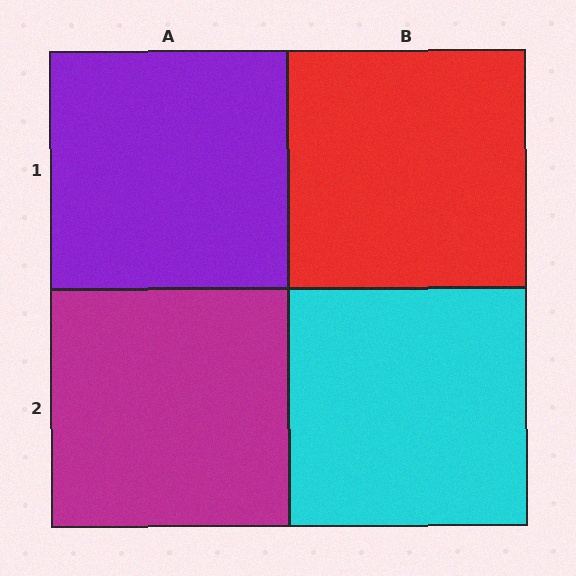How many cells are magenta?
1 cell is magenta.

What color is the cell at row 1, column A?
Purple.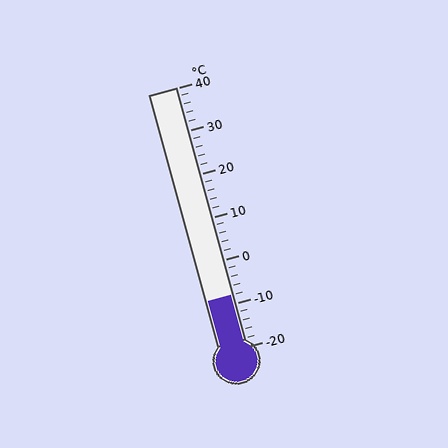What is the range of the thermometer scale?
The thermometer scale ranges from -20°C to 40°C.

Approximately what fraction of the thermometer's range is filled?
The thermometer is filled to approximately 20% of its range.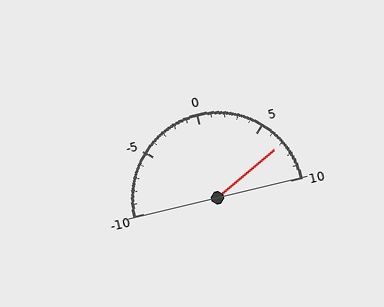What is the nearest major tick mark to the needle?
The nearest major tick mark is 5.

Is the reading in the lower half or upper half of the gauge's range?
The reading is in the upper half of the range (-10 to 10).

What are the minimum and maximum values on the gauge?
The gauge ranges from -10 to 10.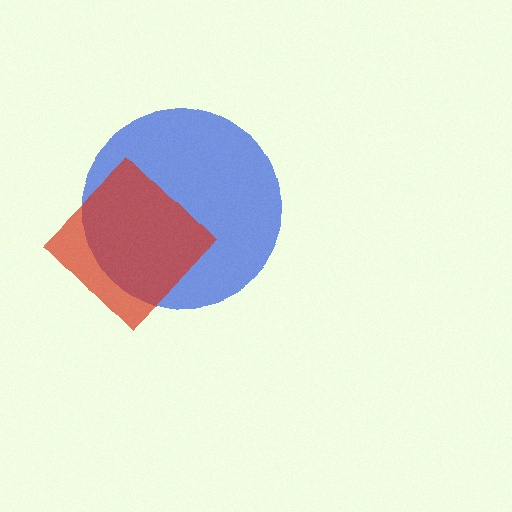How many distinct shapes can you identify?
There are 2 distinct shapes: a blue circle, a red diamond.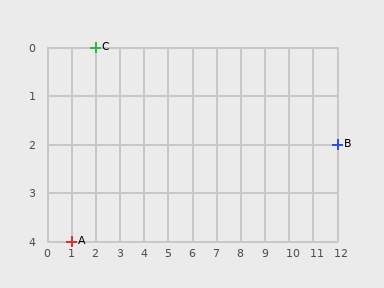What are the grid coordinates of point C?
Point C is at grid coordinates (2, 0).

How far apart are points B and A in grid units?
Points B and A are 11 columns and 2 rows apart (about 11.2 grid units diagonally).